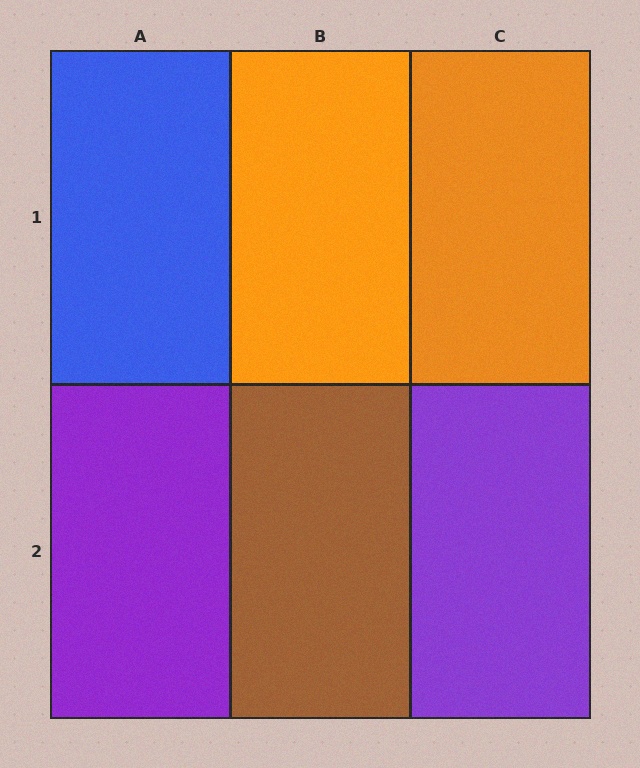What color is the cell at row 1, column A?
Blue.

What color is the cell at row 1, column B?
Orange.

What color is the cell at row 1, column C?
Orange.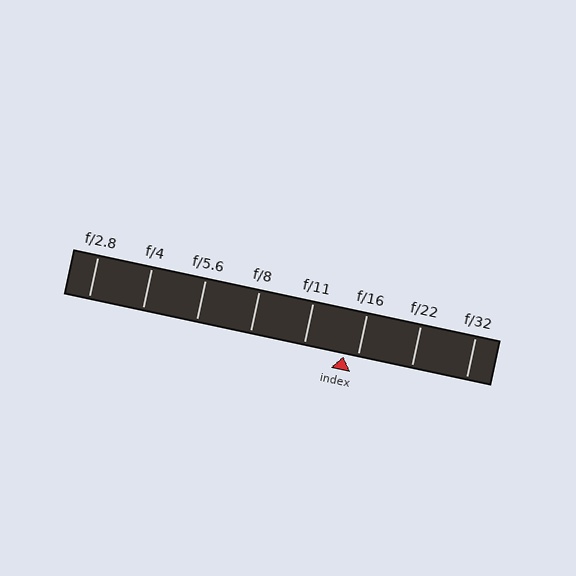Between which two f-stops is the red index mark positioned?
The index mark is between f/11 and f/16.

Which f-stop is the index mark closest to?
The index mark is closest to f/16.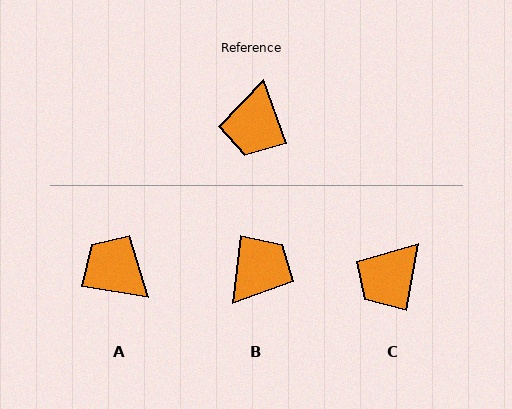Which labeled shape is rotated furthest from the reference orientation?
B, about 154 degrees away.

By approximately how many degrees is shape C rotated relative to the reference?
Approximately 30 degrees clockwise.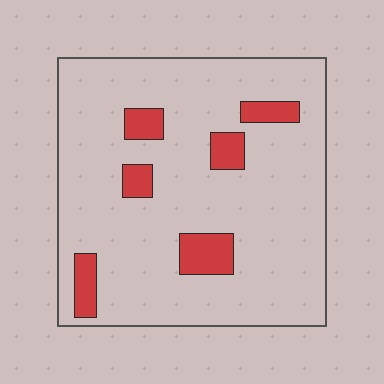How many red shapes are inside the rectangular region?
6.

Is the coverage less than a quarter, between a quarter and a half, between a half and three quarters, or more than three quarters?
Less than a quarter.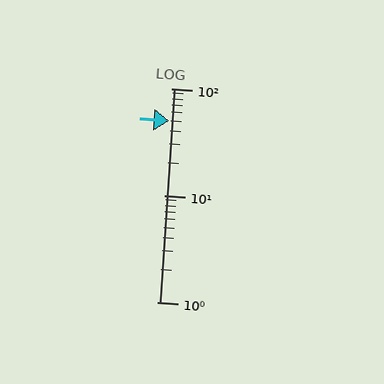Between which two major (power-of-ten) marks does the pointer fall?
The pointer is between 10 and 100.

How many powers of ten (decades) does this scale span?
The scale spans 2 decades, from 1 to 100.